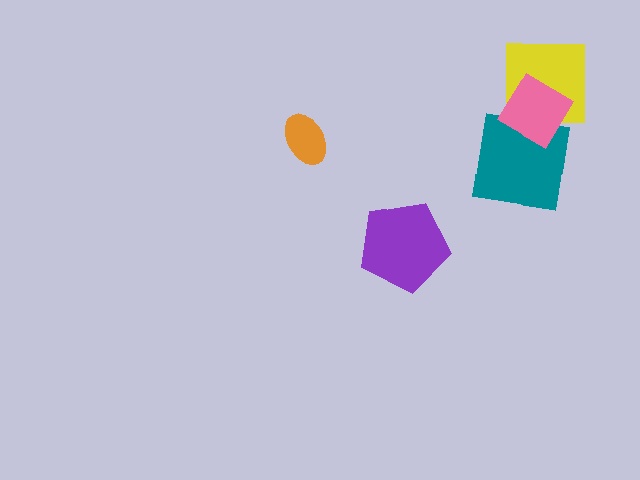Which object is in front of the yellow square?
The pink diamond is in front of the yellow square.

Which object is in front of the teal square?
The pink diamond is in front of the teal square.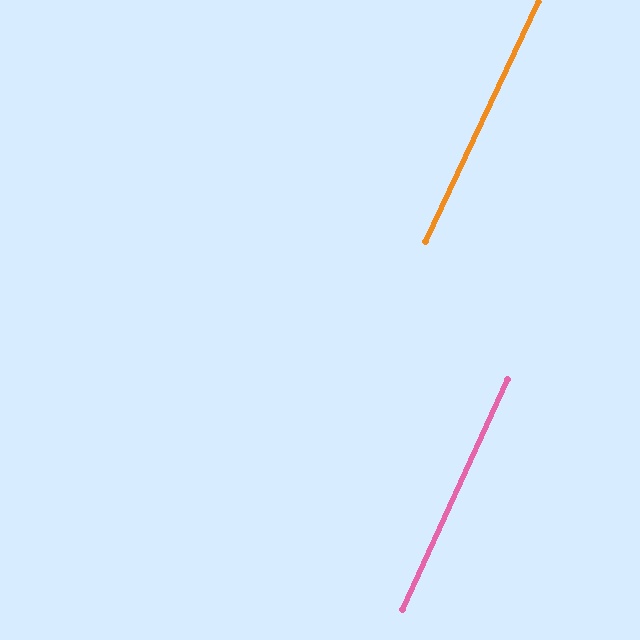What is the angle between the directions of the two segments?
Approximately 1 degree.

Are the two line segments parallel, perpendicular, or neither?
Parallel — their directions differ by only 0.7°.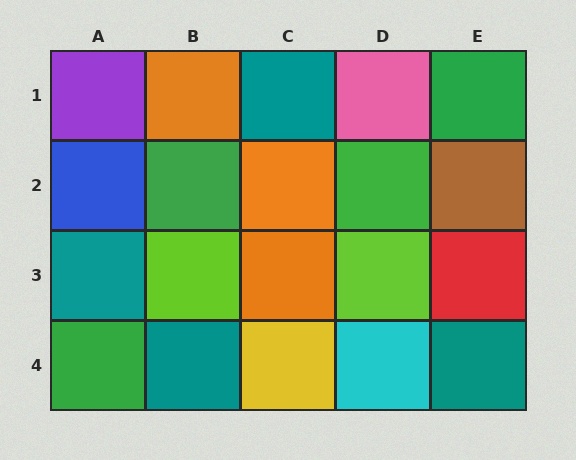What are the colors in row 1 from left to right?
Purple, orange, teal, pink, green.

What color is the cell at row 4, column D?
Cyan.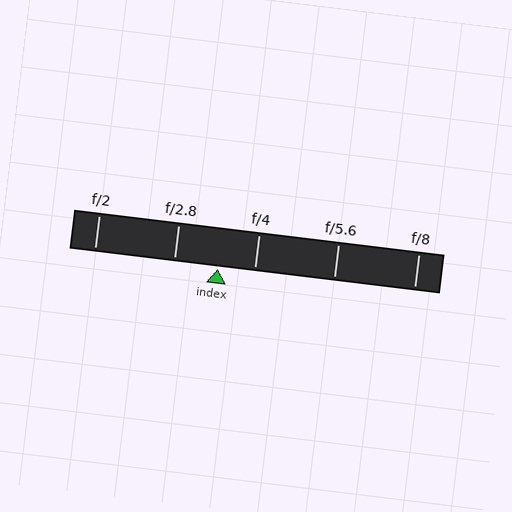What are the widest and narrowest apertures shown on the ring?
The widest aperture shown is f/2 and the narrowest is f/8.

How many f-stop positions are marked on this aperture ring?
There are 5 f-stop positions marked.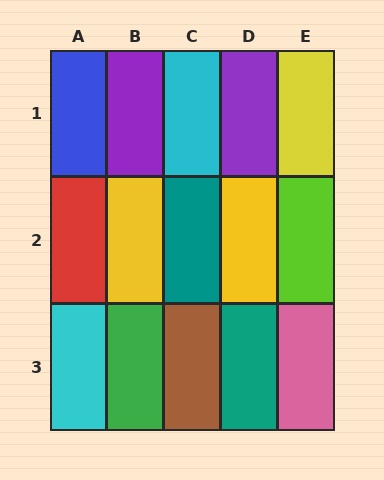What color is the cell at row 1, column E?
Yellow.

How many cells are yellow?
3 cells are yellow.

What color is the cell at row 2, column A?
Red.